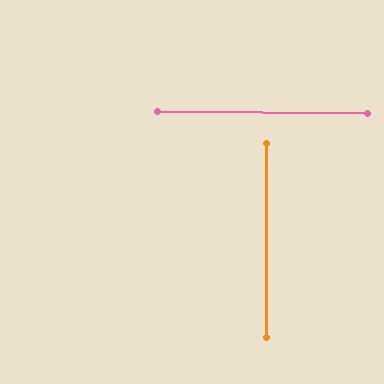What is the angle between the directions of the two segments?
Approximately 90 degrees.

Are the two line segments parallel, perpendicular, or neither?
Perpendicular — they meet at approximately 90°.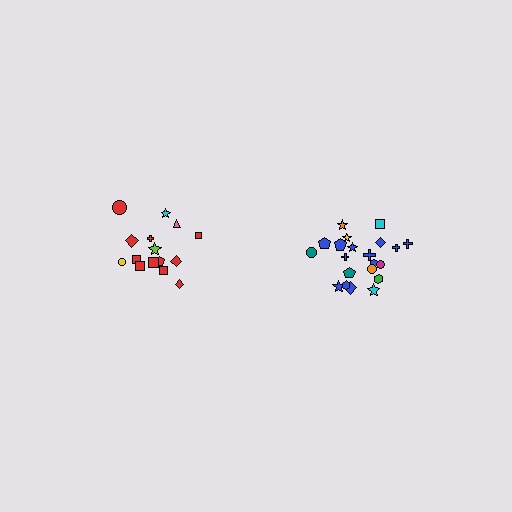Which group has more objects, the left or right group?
The right group.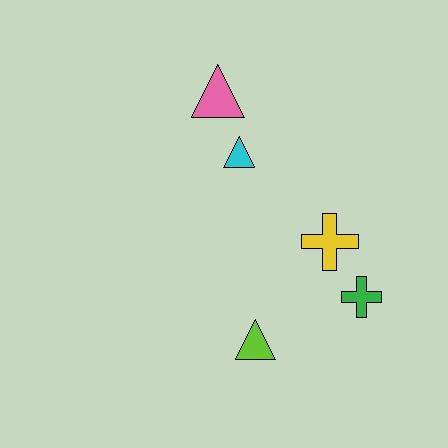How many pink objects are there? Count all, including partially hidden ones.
There is 1 pink object.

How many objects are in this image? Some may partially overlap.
There are 5 objects.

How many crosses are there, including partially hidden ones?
There are 2 crosses.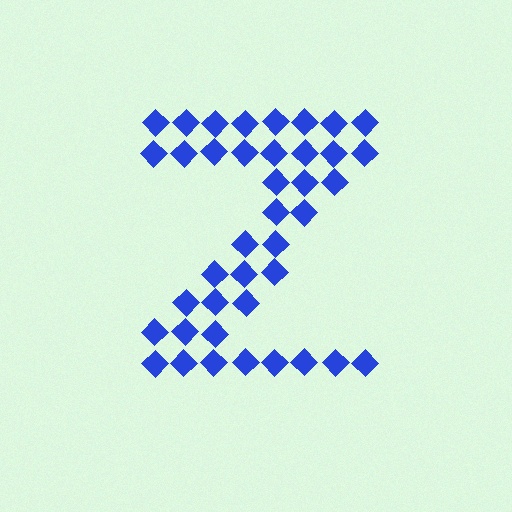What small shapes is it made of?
It is made of small diamonds.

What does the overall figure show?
The overall figure shows the letter Z.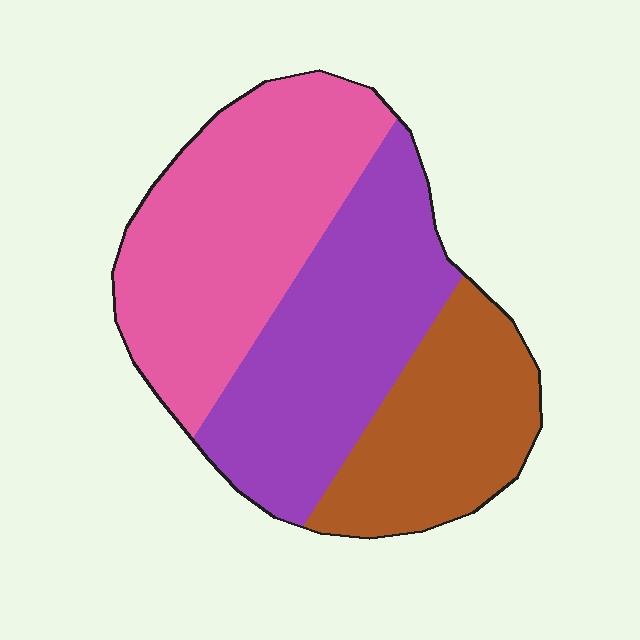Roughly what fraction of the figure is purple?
Purple covers roughly 35% of the figure.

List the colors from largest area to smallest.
From largest to smallest: pink, purple, brown.